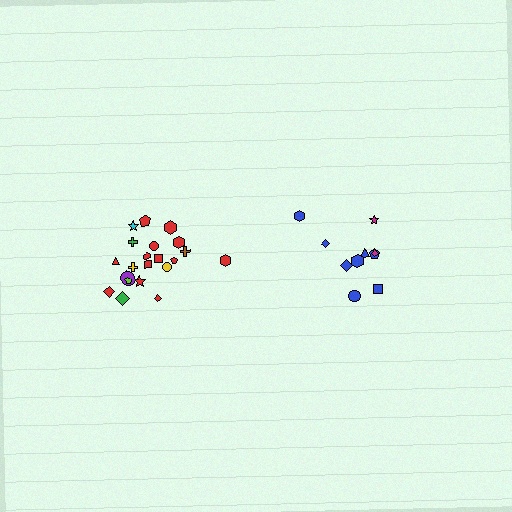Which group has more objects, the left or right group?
The left group.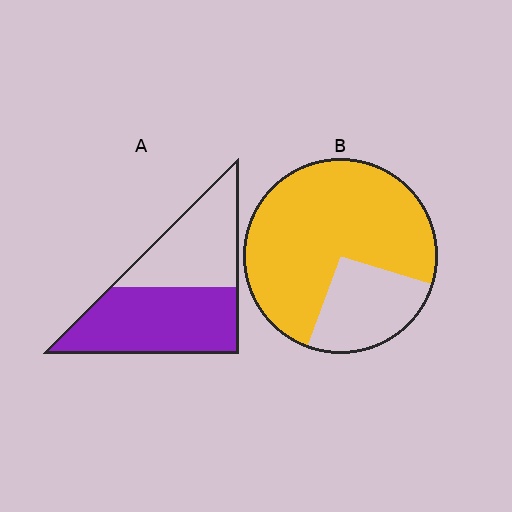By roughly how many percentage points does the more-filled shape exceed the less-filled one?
By roughly 20 percentage points (B over A).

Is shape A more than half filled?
Yes.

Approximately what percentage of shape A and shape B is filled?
A is approximately 55% and B is approximately 75%.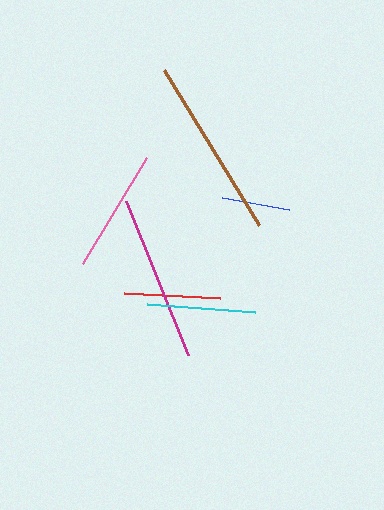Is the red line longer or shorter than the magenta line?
The magenta line is longer than the red line.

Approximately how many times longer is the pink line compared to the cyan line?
The pink line is approximately 1.2 times the length of the cyan line.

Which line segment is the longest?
The brown line is the longest at approximately 182 pixels.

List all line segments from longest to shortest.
From longest to shortest: brown, magenta, pink, cyan, red, blue.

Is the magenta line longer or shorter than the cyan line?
The magenta line is longer than the cyan line.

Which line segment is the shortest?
The blue line is the shortest at approximately 68 pixels.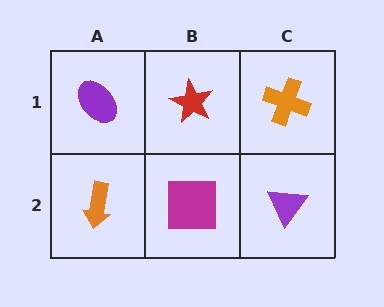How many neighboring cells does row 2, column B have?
3.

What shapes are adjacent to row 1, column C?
A purple triangle (row 2, column C), a red star (row 1, column B).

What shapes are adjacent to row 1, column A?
An orange arrow (row 2, column A), a red star (row 1, column B).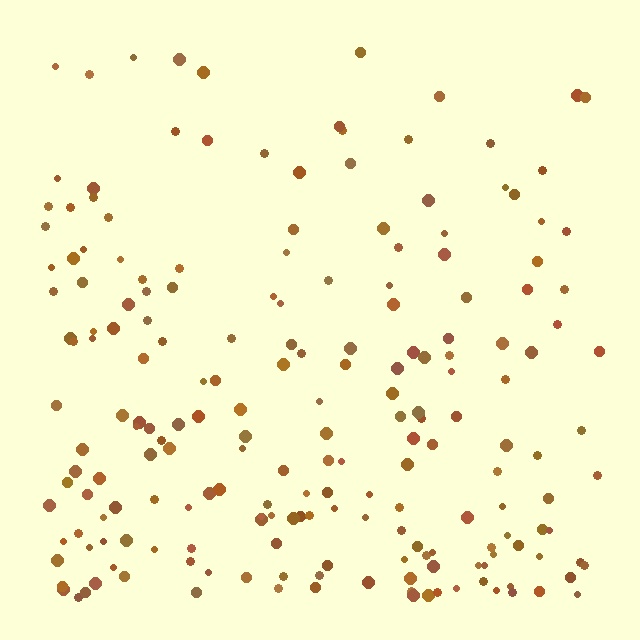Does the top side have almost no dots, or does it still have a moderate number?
Still a moderate number, just noticeably fewer than the bottom.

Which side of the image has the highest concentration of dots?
The bottom.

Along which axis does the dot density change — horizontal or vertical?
Vertical.